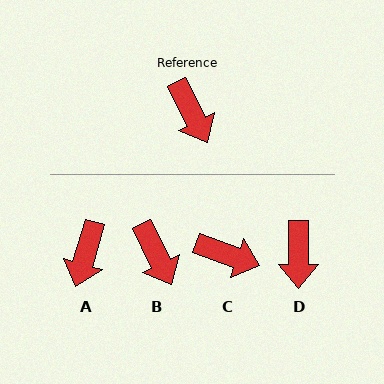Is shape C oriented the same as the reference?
No, it is off by about 44 degrees.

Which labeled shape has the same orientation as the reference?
B.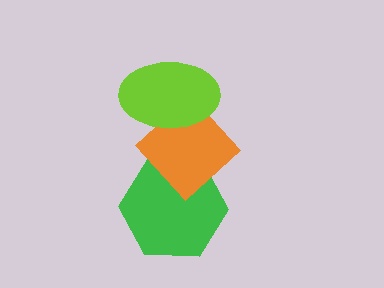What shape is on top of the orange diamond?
The lime ellipse is on top of the orange diamond.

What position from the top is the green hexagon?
The green hexagon is 3rd from the top.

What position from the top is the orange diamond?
The orange diamond is 2nd from the top.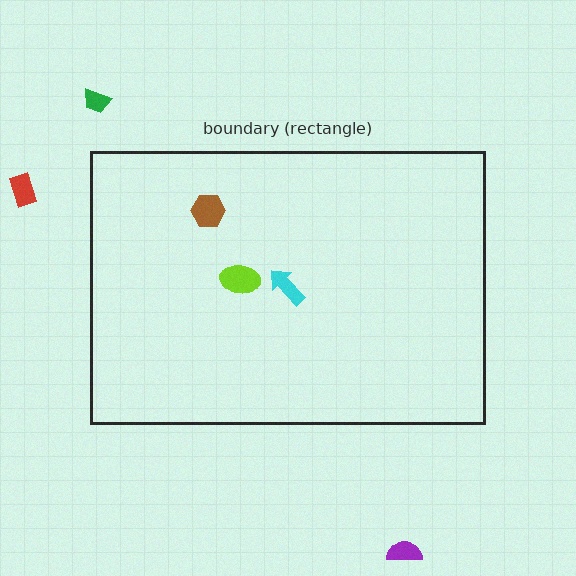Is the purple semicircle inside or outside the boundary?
Outside.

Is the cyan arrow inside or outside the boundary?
Inside.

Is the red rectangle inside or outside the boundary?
Outside.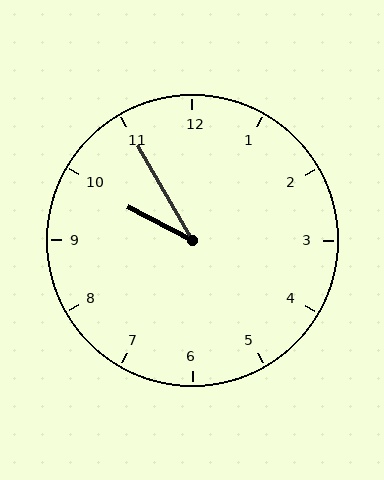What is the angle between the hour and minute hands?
Approximately 32 degrees.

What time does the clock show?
9:55.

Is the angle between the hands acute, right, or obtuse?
It is acute.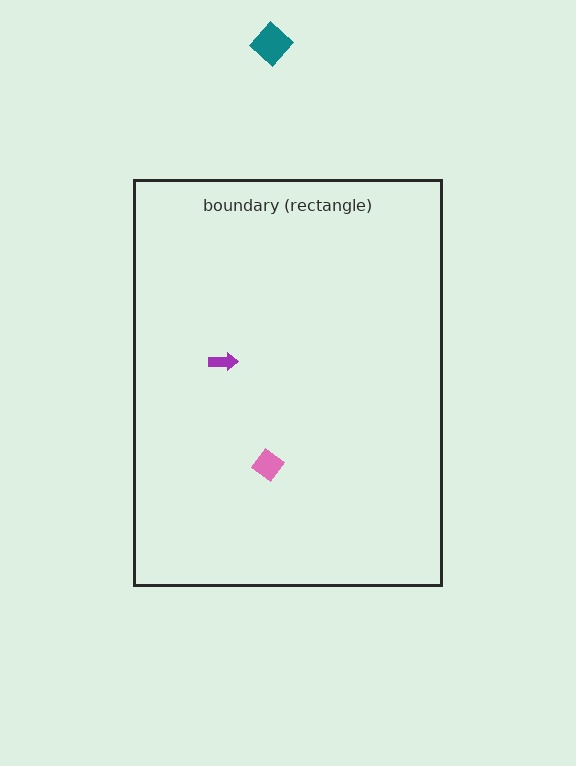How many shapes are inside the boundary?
2 inside, 1 outside.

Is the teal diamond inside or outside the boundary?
Outside.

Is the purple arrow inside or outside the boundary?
Inside.